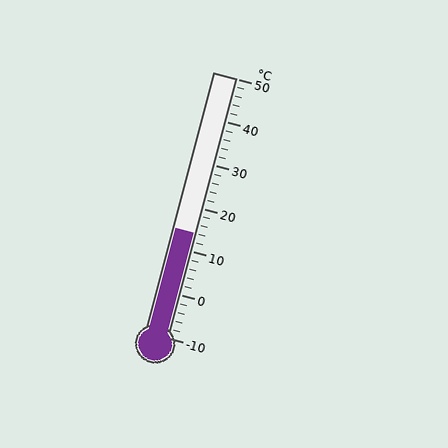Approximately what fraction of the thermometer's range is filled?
The thermometer is filled to approximately 40% of its range.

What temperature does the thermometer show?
The thermometer shows approximately 14°C.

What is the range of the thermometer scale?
The thermometer scale ranges from -10°C to 50°C.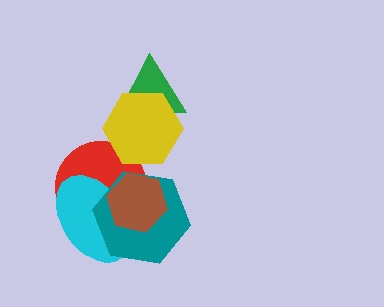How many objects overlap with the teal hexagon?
3 objects overlap with the teal hexagon.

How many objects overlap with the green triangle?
1 object overlaps with the green triangle.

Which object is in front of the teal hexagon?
The brown hexagon is in front of the teal hexagon.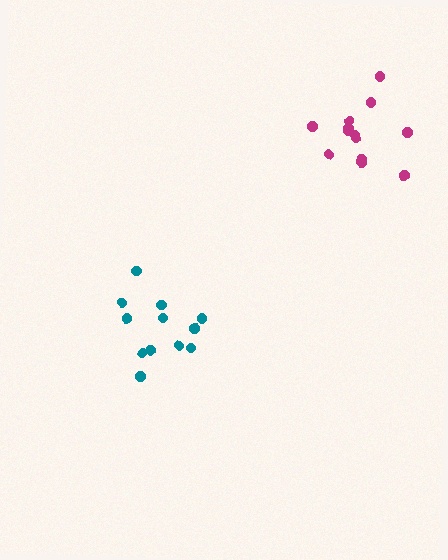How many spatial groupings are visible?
There are 2 spatial groupings.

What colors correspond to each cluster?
The clusters are colored: magenta, teal.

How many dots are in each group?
Group 1: 13 dots, Group 2: 12 dots (25 total).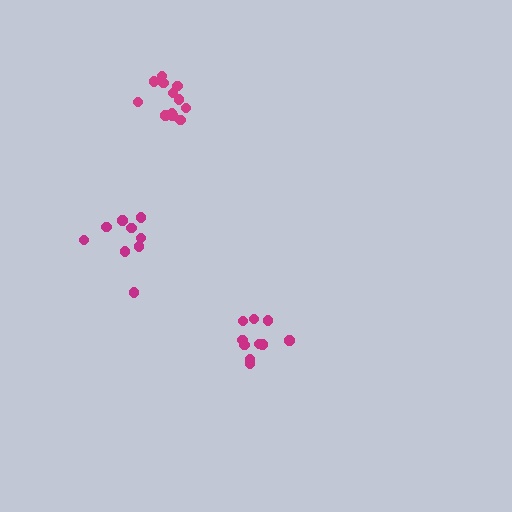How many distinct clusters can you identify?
There are 3 distinct clusters.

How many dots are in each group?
Group 1: 12 dots, Group 2: 10 dots, Group 3: 9 dots (31 total).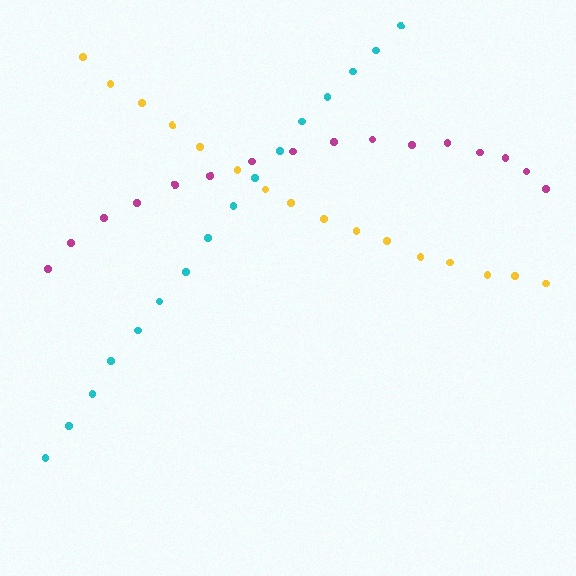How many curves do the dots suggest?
There are 3 distinct paths.